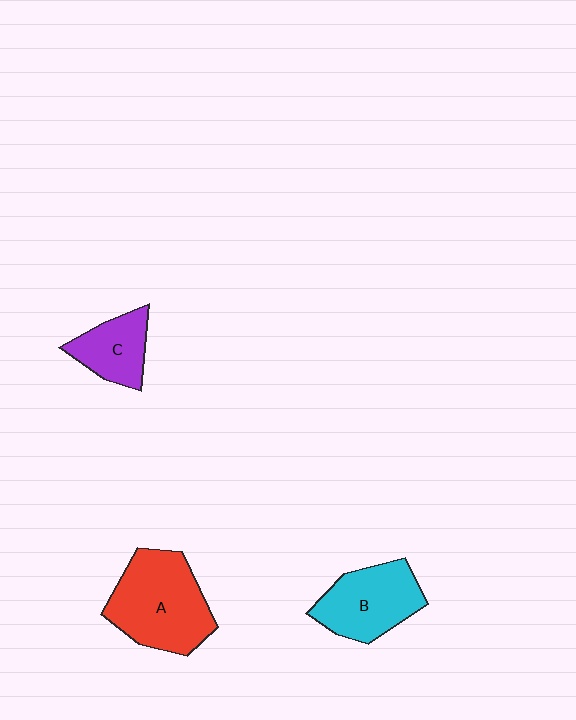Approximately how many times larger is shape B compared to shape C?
Approximately 1.4 times.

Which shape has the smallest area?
Shape C (purple).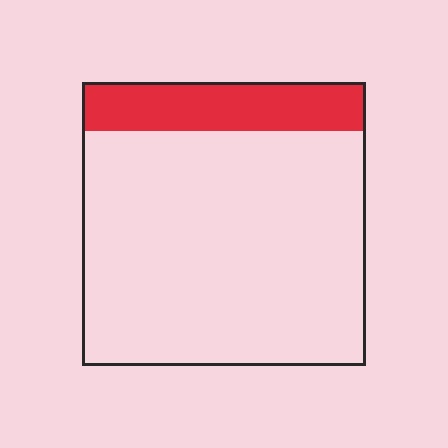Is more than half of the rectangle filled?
No.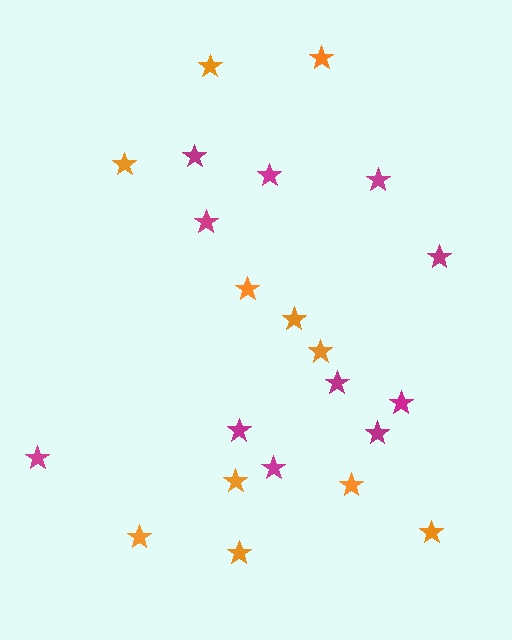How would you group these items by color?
There are 2 groups: one group of orange stars (11) and one group of magenta stars (11).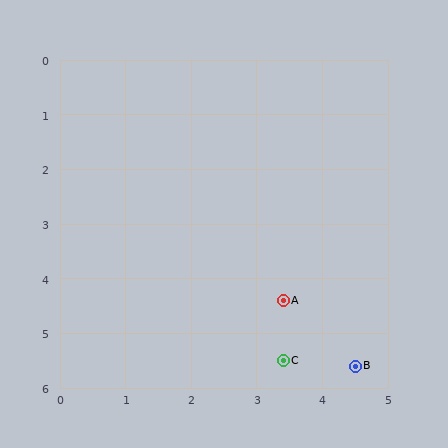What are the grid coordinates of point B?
Point B is at approximately (4.5, 5.6).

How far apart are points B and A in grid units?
Points B and A are about 1.6 grid units apart.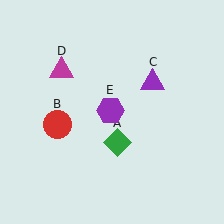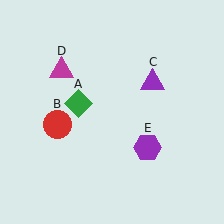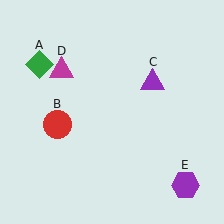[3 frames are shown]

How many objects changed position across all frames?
2 objects changed position: green diamond (object A), purple hexagon (object E).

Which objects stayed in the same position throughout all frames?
Red circle (object B) and purple triangle (object C) and magenta triangle (object D) remained stationary.